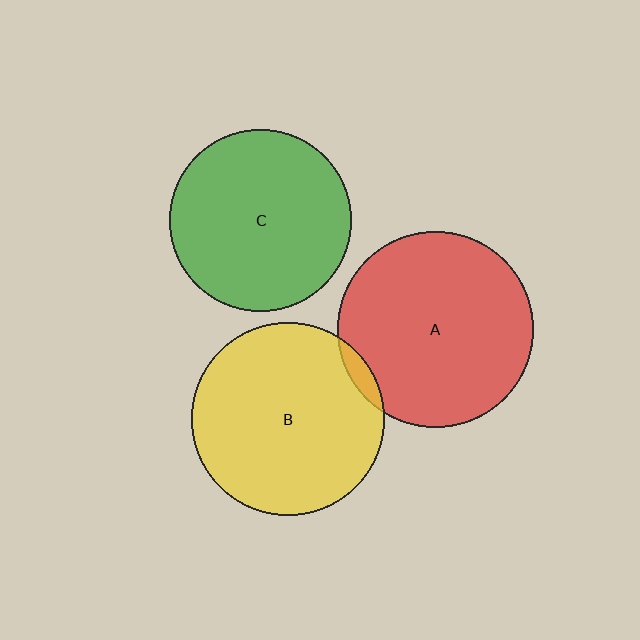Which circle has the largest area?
Circle A (red).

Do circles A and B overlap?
Yes.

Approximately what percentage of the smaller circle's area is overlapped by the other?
Approximately 5%.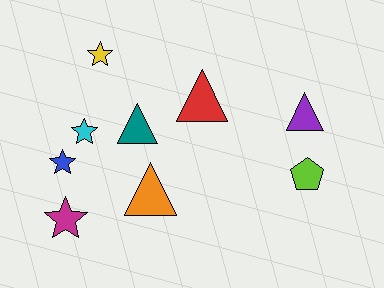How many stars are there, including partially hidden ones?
There are 4 stars.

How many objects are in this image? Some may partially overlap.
There are 9 objects.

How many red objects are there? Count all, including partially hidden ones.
There is 1 red object.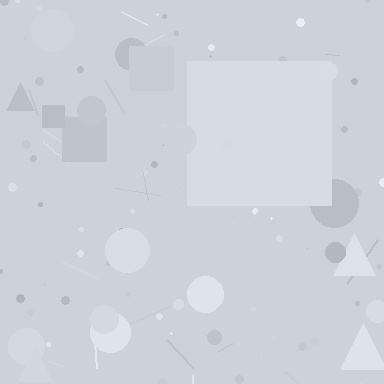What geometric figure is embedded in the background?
A square is embedded in the background.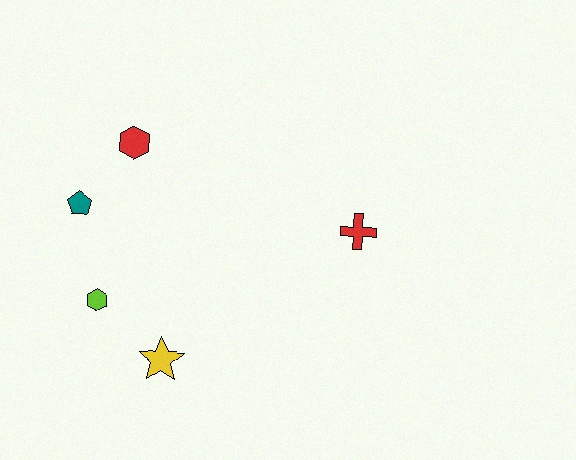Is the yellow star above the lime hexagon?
No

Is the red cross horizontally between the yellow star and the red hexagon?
No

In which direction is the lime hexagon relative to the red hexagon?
The lime hexagon is below the red hexagon.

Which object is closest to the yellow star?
The lime hexagon is closest to the yellow star.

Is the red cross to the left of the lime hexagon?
No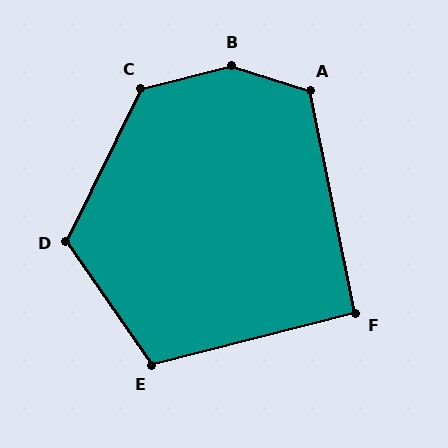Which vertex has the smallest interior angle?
F, at approximately 93 degrees.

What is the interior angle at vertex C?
Approximately 130 degrees (obtuse).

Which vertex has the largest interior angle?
B, at approximately 148 degrees.